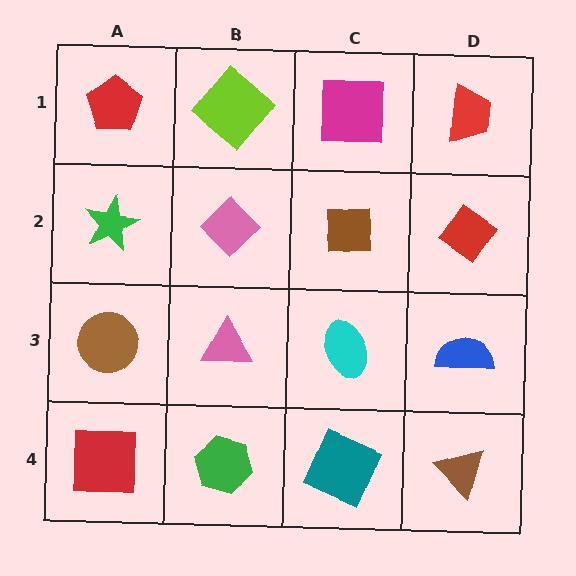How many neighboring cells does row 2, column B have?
4.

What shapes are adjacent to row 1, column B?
A pink diamond (row 2, column B), a red pentagon (row 1, column A), a magenta square (row 1, column C).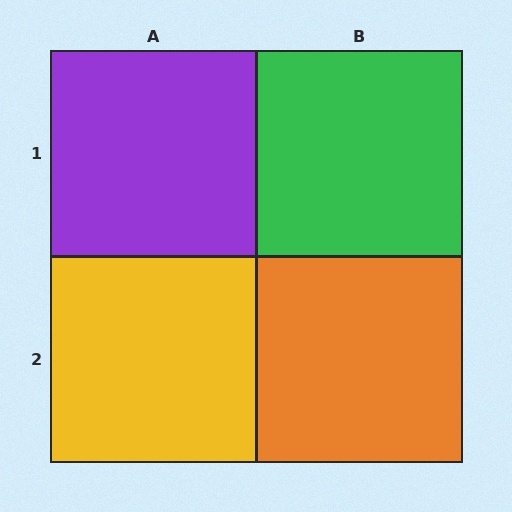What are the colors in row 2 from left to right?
Yellow, orange.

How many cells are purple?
1 cell is purple.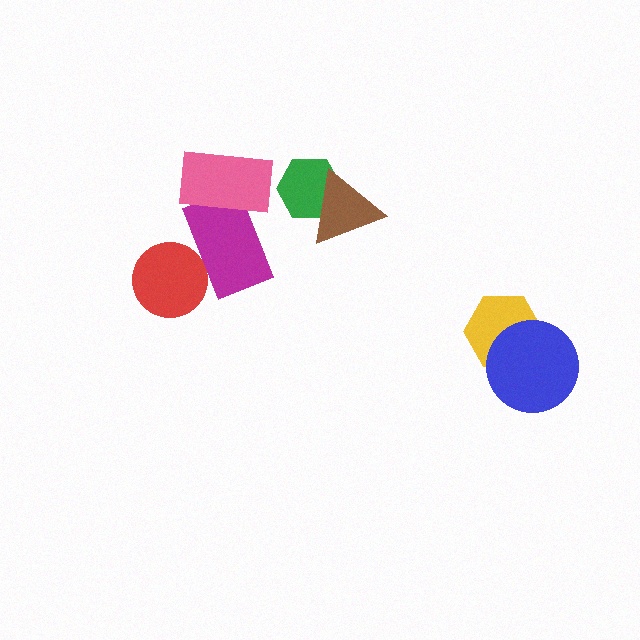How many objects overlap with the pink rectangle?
1 object overlaps with the pink rectangle.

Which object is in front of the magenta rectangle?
The pink rectangle is in front of the magenta rectangle.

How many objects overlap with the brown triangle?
1 object overlaps with the brown triangle.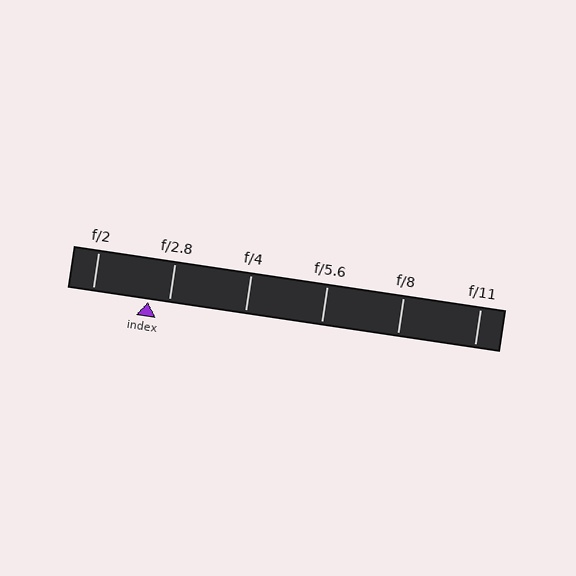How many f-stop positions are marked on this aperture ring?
There are 6 f-stop positions marked.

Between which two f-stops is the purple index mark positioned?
The index mark is between f/2 and f/2.8.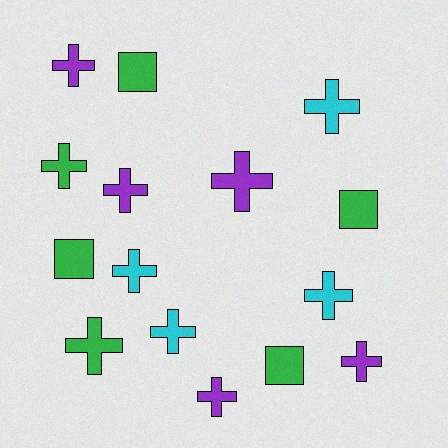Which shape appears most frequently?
Cross, with 11 objects.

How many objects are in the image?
There are 15 objects.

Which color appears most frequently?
Green, with 6 objects.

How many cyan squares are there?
There are no cyan squares.